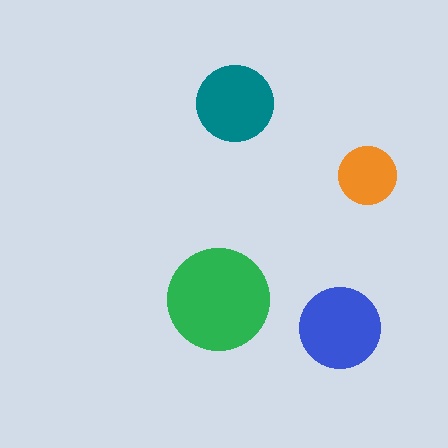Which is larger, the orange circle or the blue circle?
The blue one.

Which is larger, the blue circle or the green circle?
The green one.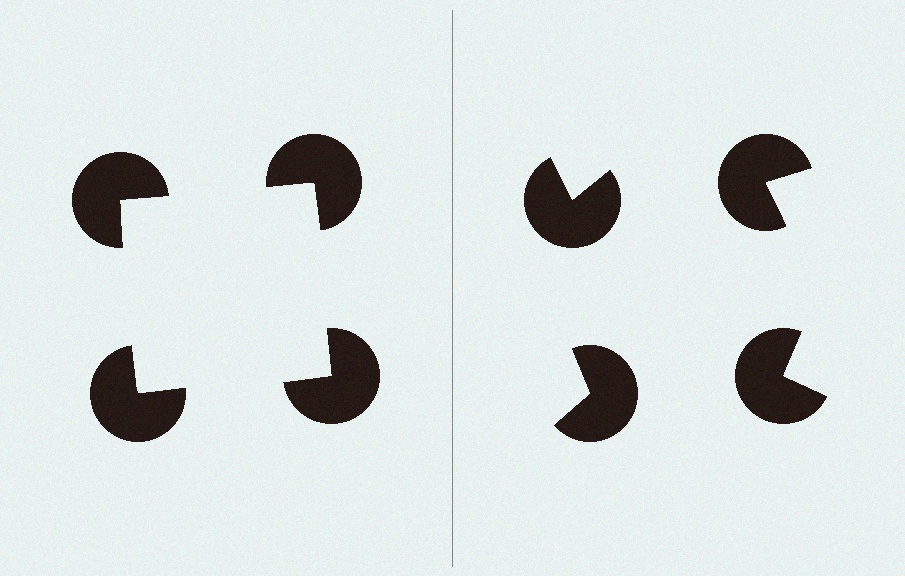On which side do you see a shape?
An illusory square appears on the left side. On the right side the wedge cuts are rotated, so no coherent shape forms.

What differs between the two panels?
The pac-man discs are positioned identically on both sides; only the wedge orientations differ. On the left they align to a square; on the right they are misaligned.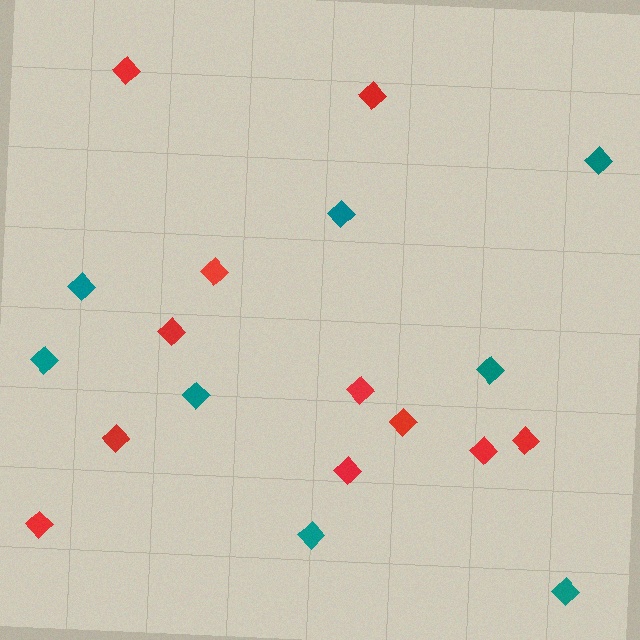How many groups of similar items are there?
There are 2 groups: one group of red diamonds (11) and one group of teal diamonds (8).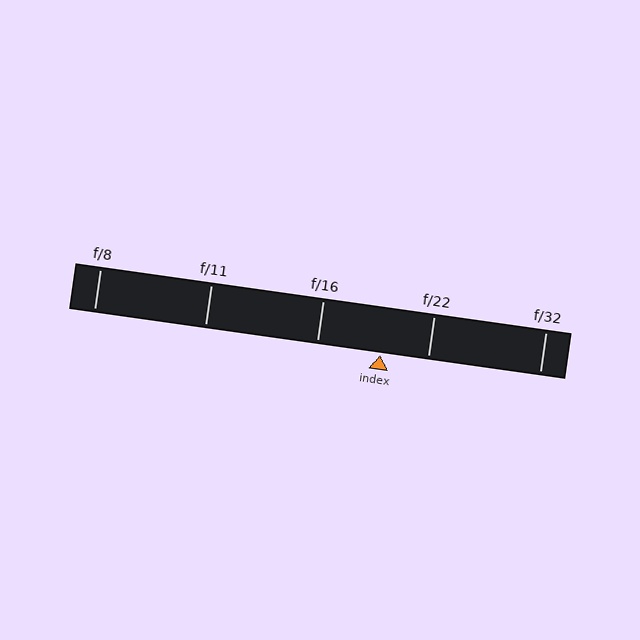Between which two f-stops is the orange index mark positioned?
The index mark is between f/16 and f/22.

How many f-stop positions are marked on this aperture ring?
There are 5 f-stop positions marked.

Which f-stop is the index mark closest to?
The index mark is closest to f/22.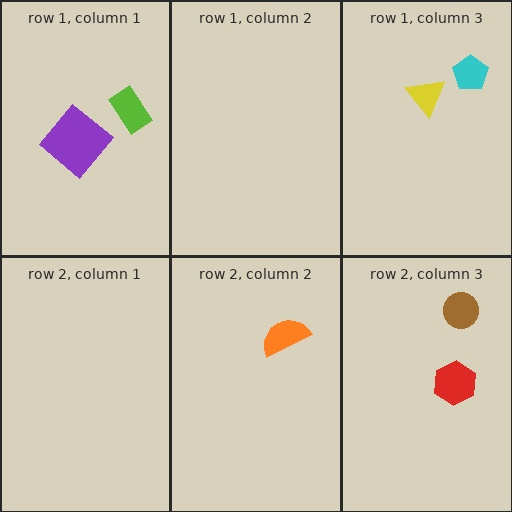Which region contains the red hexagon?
The row 2, column 3 region.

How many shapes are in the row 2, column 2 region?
1.